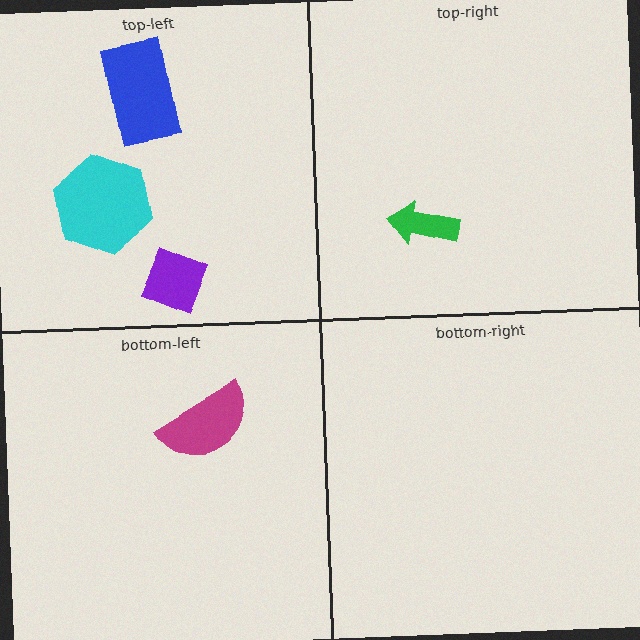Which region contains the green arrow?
The top-right region.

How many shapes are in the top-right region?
1.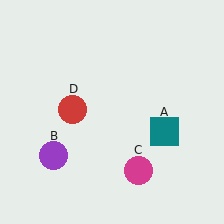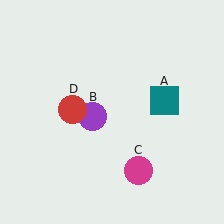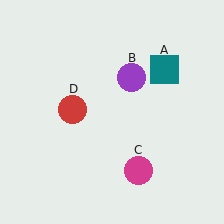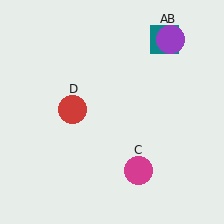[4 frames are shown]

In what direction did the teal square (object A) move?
The teal square (object A) moved up.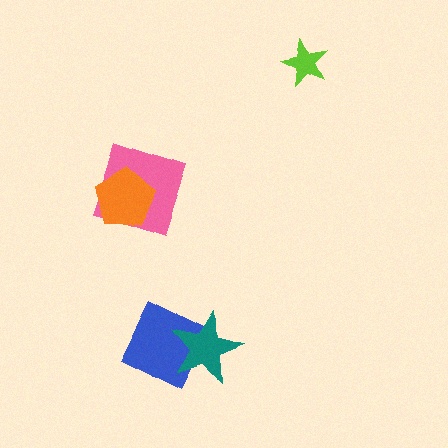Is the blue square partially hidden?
Yes, it is partially covered by another shape.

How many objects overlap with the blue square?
1 object overlaps with the blue square.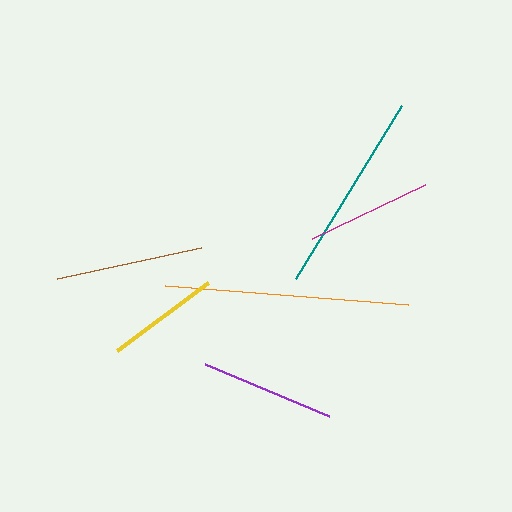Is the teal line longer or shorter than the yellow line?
The teal line is longer than the yellow line.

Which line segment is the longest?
The orange line is the longest at approximately 243 pixels.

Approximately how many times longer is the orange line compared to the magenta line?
The orange line is approximately 1.9 times the length of the magenta line.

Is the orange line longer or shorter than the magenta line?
The orange line is longer than the magenta line.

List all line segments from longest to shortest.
From longest to shortest: orange, teal, brown, purple, magenta, yellow.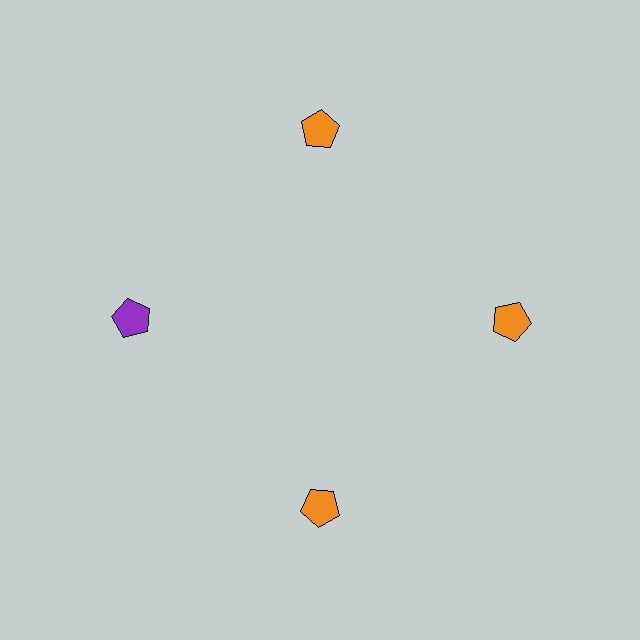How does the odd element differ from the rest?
It has a different color: purple instead of orange.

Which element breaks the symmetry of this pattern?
The purple pentagon at roughly the 9 o'clock position breaks the symmetry. All other shapes are orange pentagons.